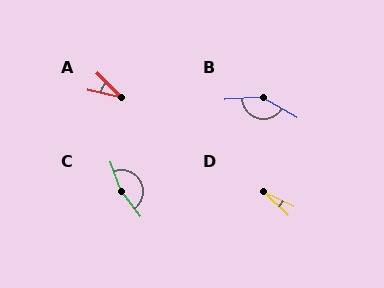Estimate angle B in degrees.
Approximately 147 degrees.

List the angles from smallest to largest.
D (20°), A (33°), B (147°), C (163°).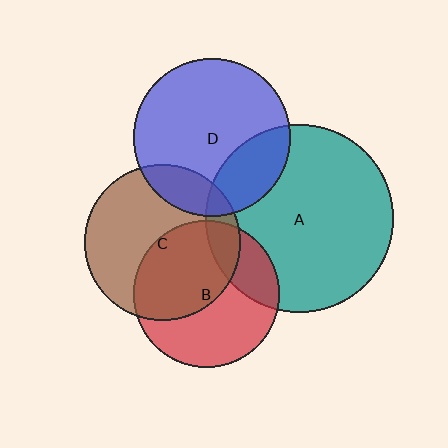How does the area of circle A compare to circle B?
Approximately 1.6 times.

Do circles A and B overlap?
Yes.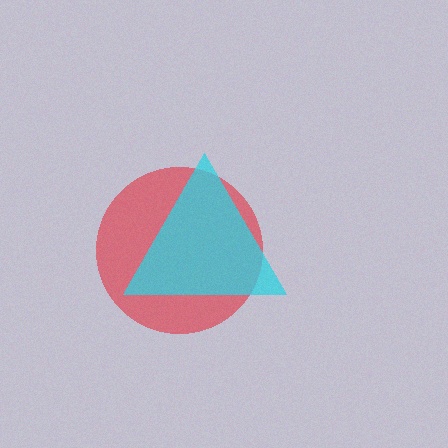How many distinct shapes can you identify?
There are 2 distinct shapes: a red circle, a cyan triangle.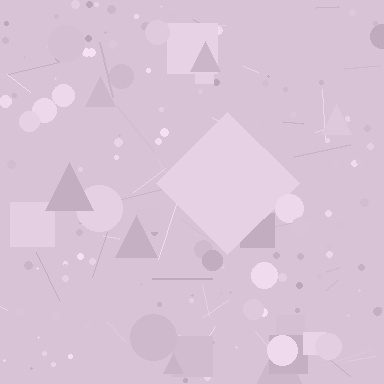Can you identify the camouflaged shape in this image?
The camouflaged shape is a diamond.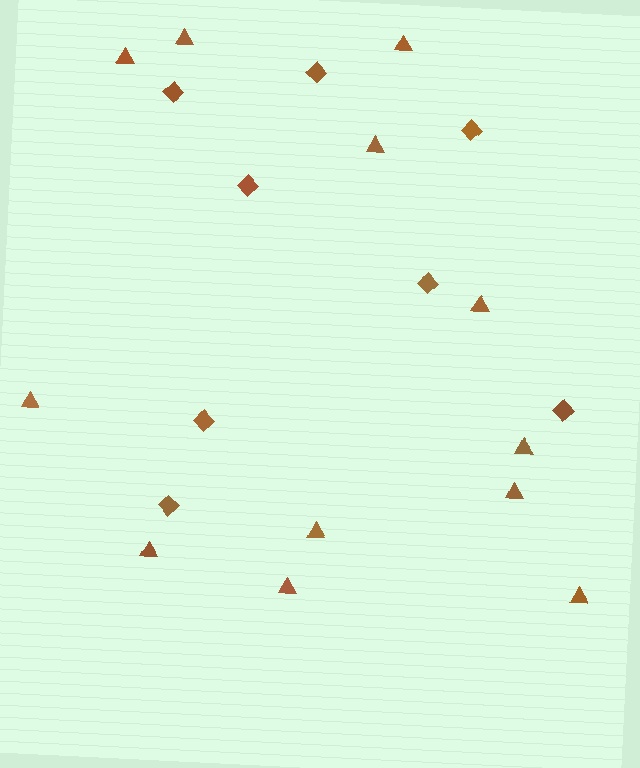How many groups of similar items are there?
There are 2 groups: one group of triangles (12) and one group of diamonds (8).